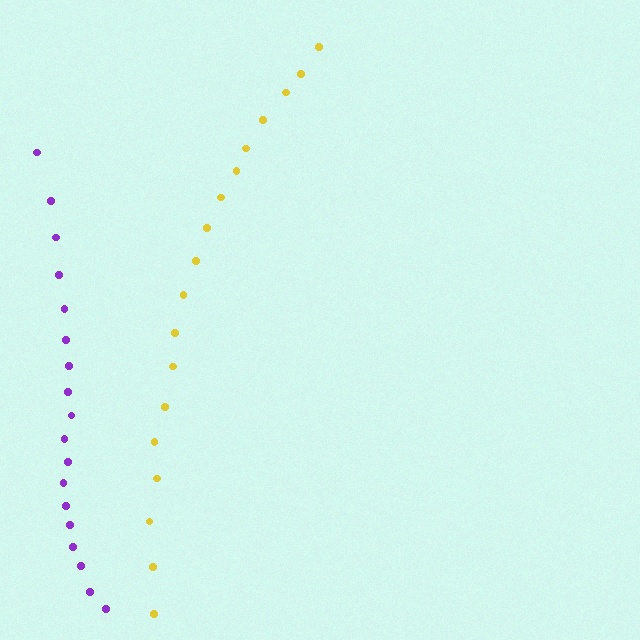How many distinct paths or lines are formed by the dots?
There are 2 distinct paths.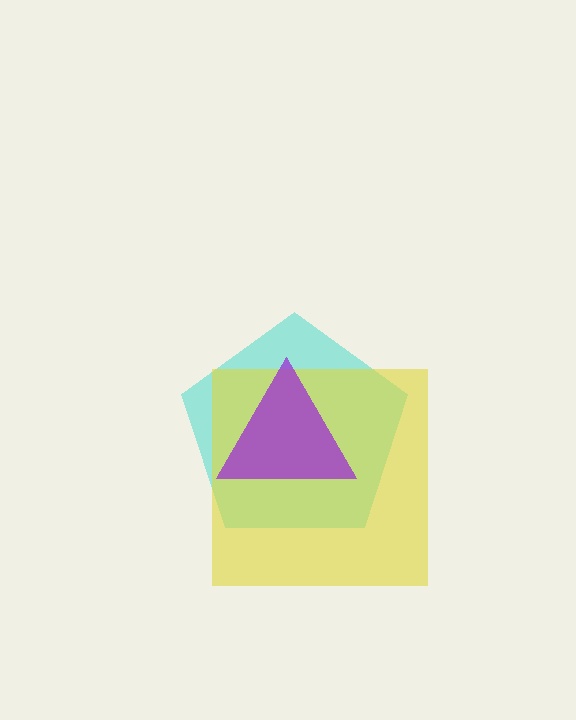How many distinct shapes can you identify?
There are 3 distinct shapes: a cyan pentagon, a yellow square, a purple triangle.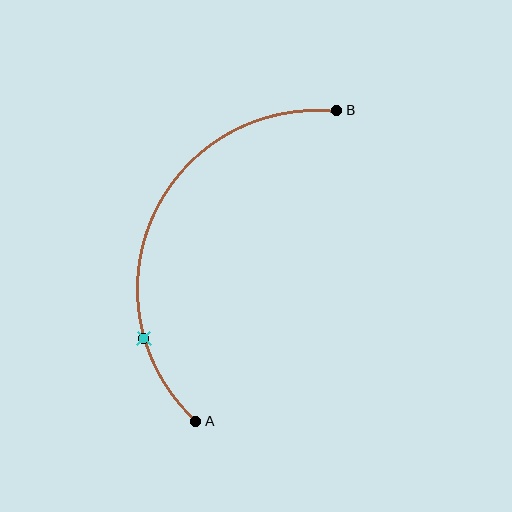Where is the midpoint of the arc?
The arc midpoint is the point on the curve farthest from the straight line joining A and B. It sits to the left of that line.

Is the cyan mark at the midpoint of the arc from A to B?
No. The cyan mark lies on the arc but is closer to endpoint A. The arc midpoint would be at the point on the curve equidistant along the arc from both A and B.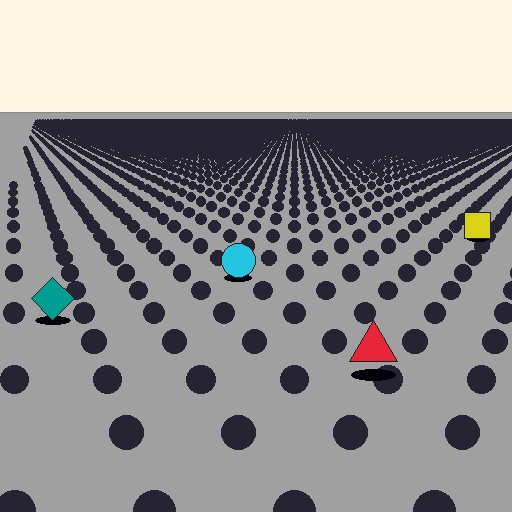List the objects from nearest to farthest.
From nearest to farthest: the red triangle, the teal diamond, the cyan circle, the yellow square.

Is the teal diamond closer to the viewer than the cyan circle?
Yes. The teal diamond is closer — you can tell from the texture gradient: the ground texture is coarser near it.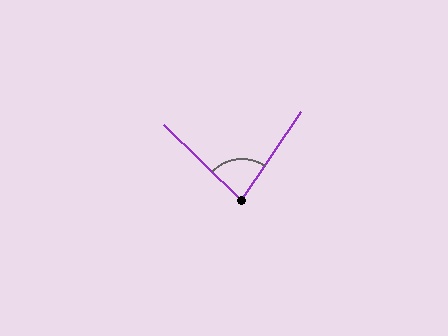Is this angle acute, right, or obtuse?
It is acute.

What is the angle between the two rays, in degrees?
Approximately 80 degrees.